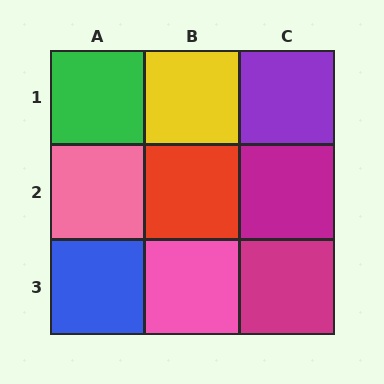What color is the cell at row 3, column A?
Blue.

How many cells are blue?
1 cell is blue.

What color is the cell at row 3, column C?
Magenta.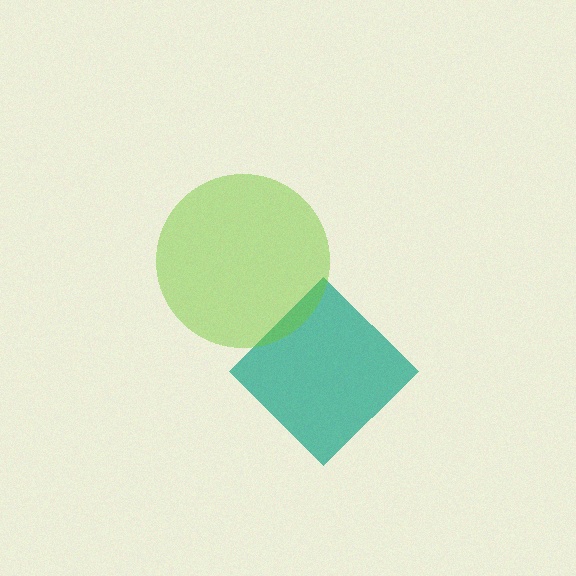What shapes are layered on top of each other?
The layered shapes are: a teal diamond, a lime circle.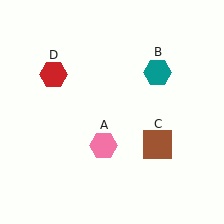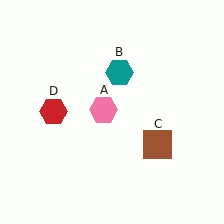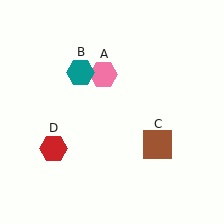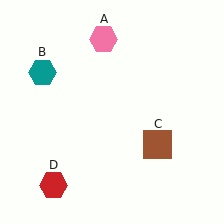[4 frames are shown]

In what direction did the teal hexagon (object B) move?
The teal hexagon (object B) moved left.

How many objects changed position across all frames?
3 objects changed position: pink hexagon (object A), teal hexagon (object B), red hexagon (object D).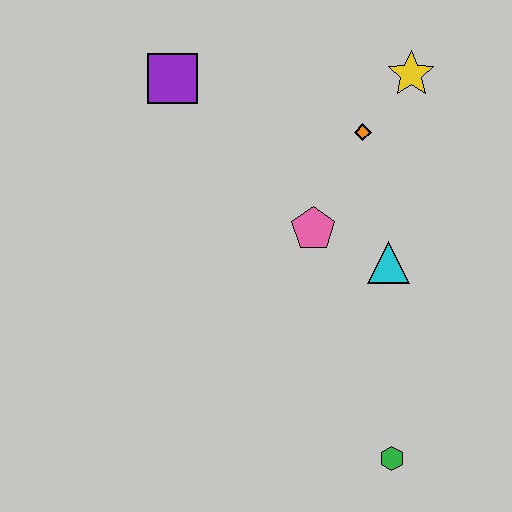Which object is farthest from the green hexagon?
The purple square is farthest from the green hexagon.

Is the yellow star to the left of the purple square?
No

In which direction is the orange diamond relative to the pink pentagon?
The orange diamond is above the pink pentagon.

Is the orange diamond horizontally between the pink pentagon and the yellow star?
Yes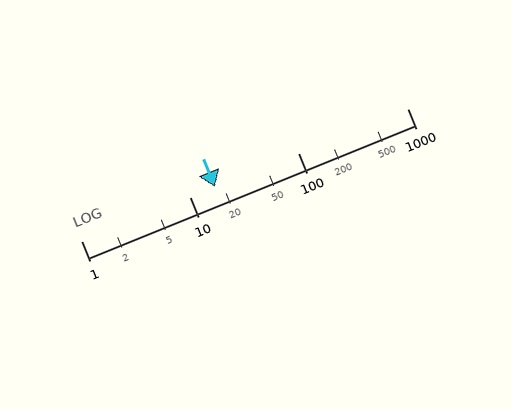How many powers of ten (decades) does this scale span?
The scale spans 3 decades, from 1 to 1000.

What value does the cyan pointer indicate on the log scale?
The pointer indicates approximately 17.